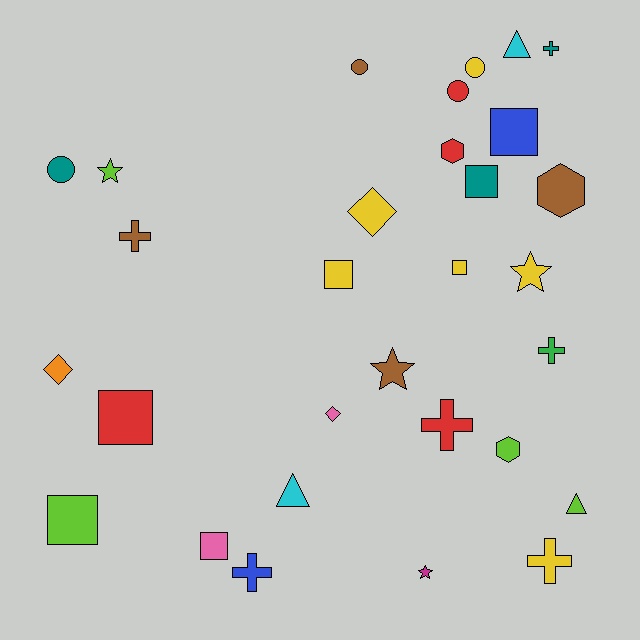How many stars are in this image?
There are 4 stars.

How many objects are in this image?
There are 30 objects.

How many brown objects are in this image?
There are 4 brown objects.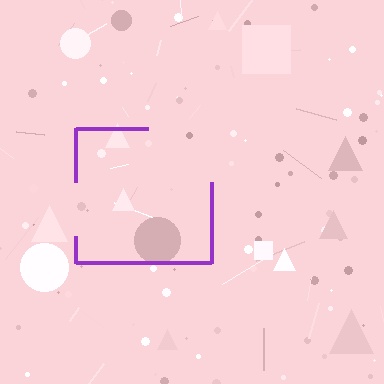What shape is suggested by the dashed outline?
The dashed outline suggests a square.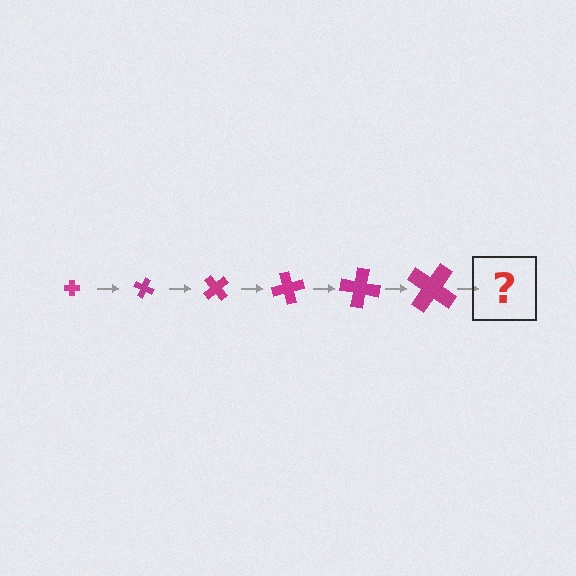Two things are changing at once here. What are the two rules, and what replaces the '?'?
The two rules are that the cross grows larger each step and it rotates 25 degrees each step. The '?' should be a cross, larger than the previous one and rotated 150 degrees from the start.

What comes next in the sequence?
The next element should be a cross, larger than the previous one and rotated 150 degrees from the start.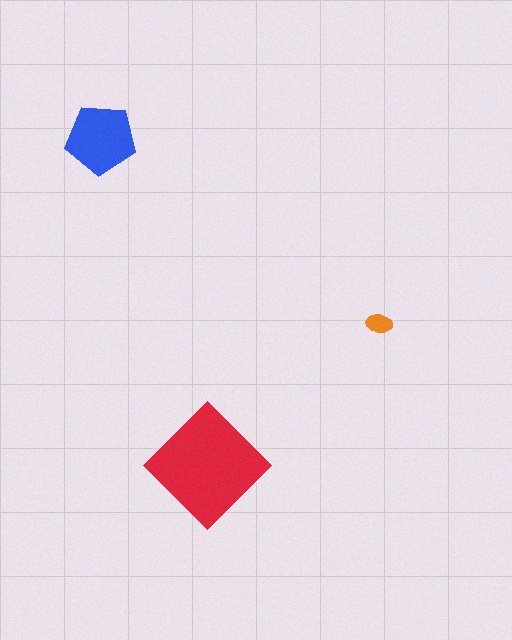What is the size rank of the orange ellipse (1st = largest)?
3rd.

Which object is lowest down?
The red diamond is bottommost.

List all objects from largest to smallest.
The red diamond, the blue pentagon, the orange ellipse.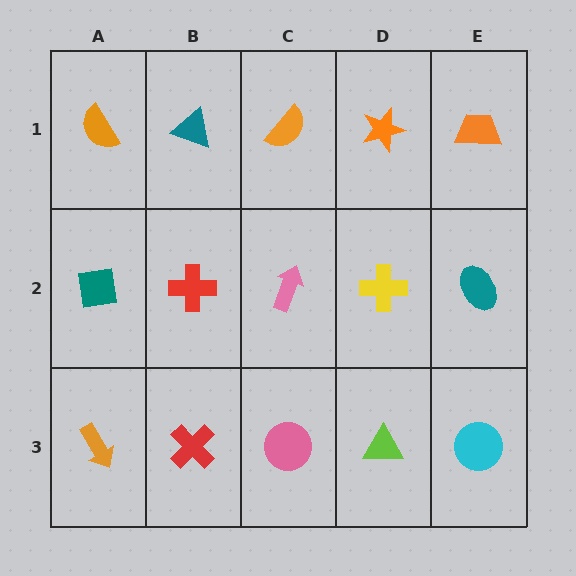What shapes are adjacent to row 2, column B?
A teal triangle (row 1, column B), a red cross (row 3, column B), a teal square (row 2, column A), a pink arrow (row 2, column C).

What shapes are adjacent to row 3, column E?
A teal ellipse (row 2, column E), a lime triangle (row 3, column D).